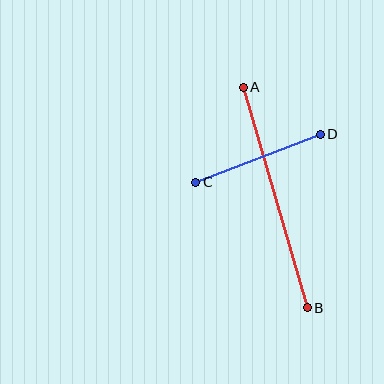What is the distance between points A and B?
The distance is approximately 230 pixels.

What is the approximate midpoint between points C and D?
The midpoint is at approximately (258, 158) pixels.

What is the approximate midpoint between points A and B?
The midpoint is at approximately (275, 197) pixels.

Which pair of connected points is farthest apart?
Points A and B are farthest apart.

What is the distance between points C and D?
The distance is approximately 133 pixels.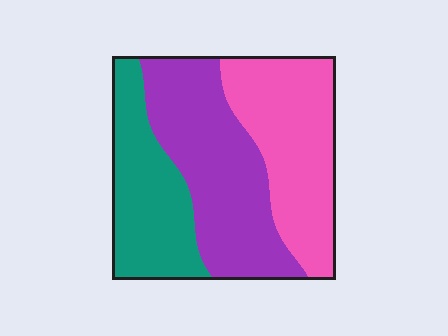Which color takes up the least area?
Teal, at roughly 25%.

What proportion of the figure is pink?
Pink covers about 35% of the figure.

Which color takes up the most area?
Purple, at roughly 40%.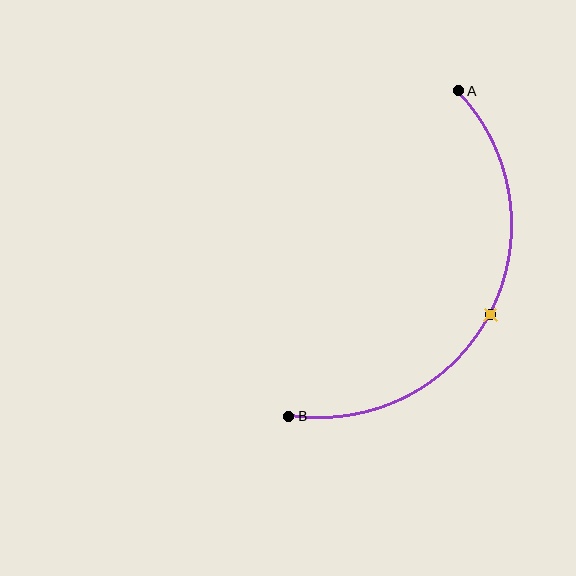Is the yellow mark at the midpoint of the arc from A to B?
Yes. The yellow mark lies on the arc at equal arc-length from both A and B — it is the arc midpoint.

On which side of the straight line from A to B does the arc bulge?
The arc bulges to the right of the straight line connecting A and B.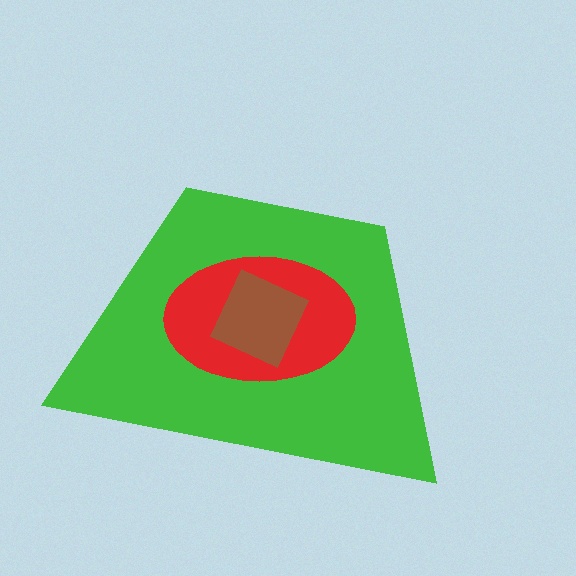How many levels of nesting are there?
3.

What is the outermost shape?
The green trapezoid.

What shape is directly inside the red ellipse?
The brown square.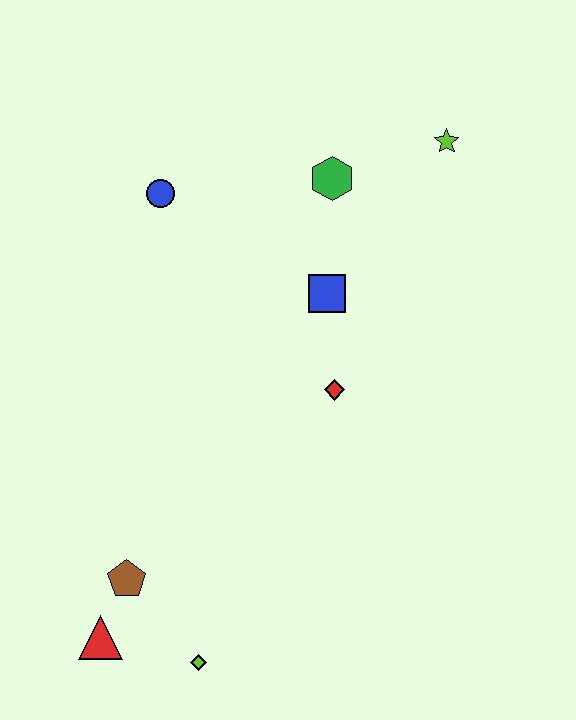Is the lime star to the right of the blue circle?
Yes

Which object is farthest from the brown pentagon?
The lime star is farthest from the brown pentagon.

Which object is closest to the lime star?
The green hexagon is closest to the lime star.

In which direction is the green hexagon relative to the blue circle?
The green hexagon is to the right of the blue circle.